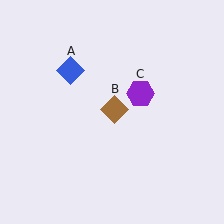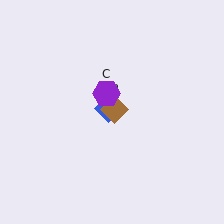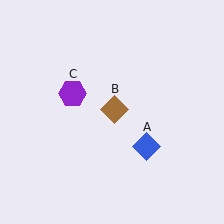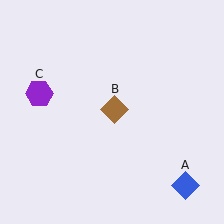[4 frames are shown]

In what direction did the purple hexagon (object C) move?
The purple hexagon (object C) moved left.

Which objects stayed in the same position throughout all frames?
Brown diamond (object B) remained stationary.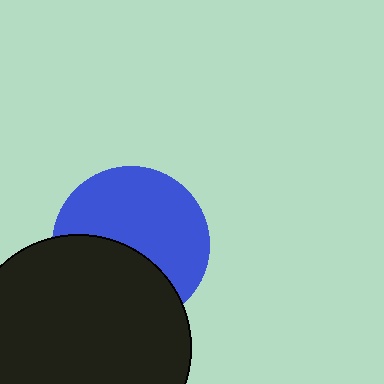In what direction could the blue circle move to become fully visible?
The blue circle could move up. That would shift it out from behind the black circle entirely.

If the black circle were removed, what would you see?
You would see the complete blue circle.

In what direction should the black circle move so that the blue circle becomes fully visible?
The black circle should move down. That is the shortest direction to clear the overlap and leave the blue circle fully visible.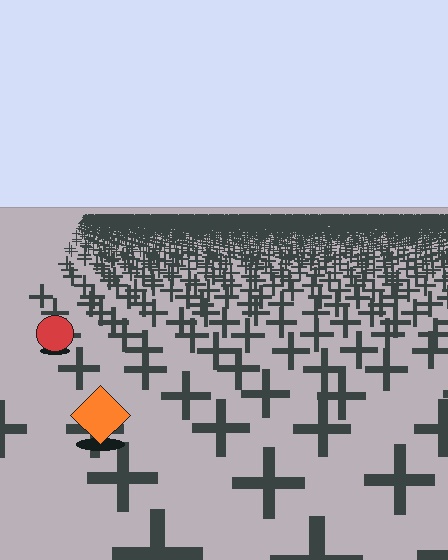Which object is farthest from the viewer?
The red circle is farthest from the viewer. It appears smaller and the ground texture around it is denser.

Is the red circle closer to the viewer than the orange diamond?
No. The orange diamond is closer — you can tell from the texture gradient: the ground texture is coarser near it.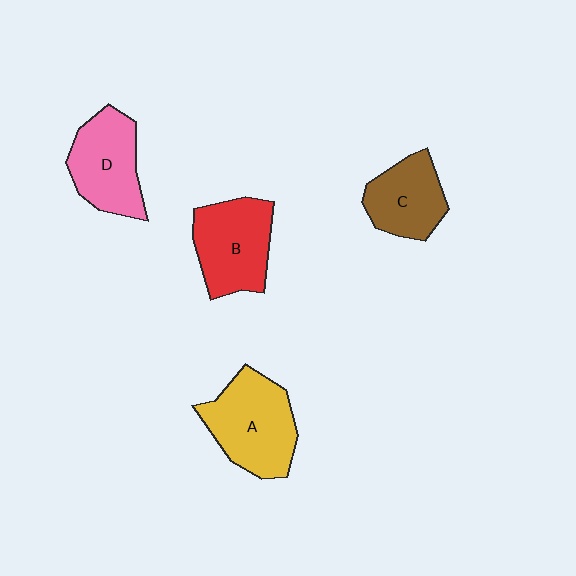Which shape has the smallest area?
Shape C (brown).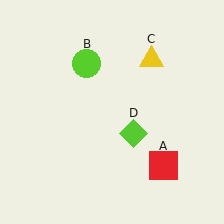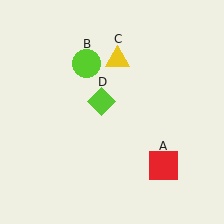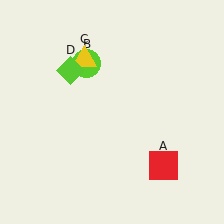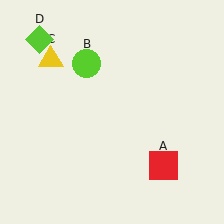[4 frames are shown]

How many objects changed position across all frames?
2 objects changed position: yellow triangle (object C), lime diamond (object D).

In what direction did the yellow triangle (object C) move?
The yellow triangle (object C) moved left.